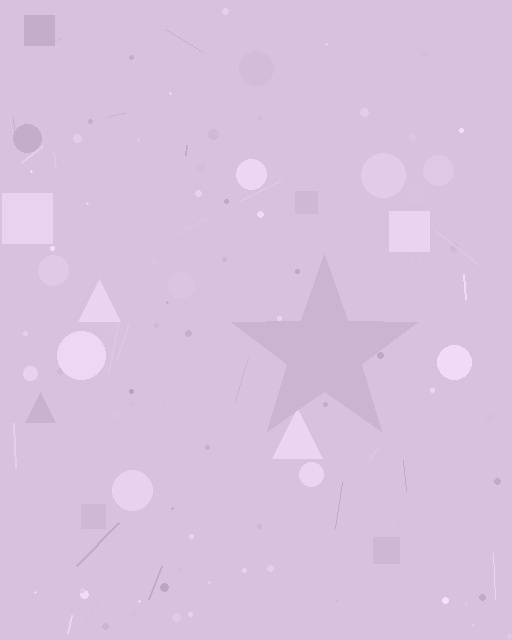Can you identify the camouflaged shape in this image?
The camouflaged shape is a star.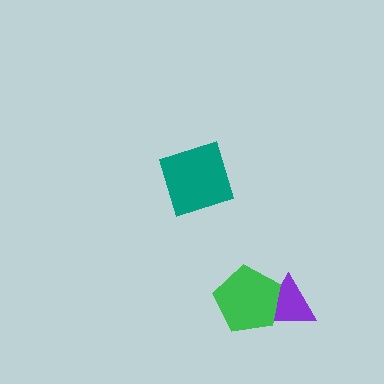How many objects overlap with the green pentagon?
1 object overlaps with the green pentagon.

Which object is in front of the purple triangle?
The green pentagon is in front of the purple triangle.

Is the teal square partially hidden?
No, no other shape covers it.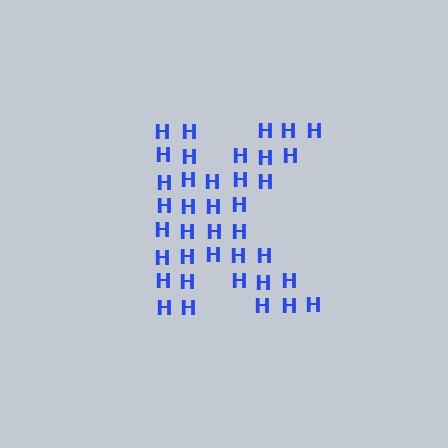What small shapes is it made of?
It is made of small letter H's.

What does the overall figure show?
The overall figure shows the letter K.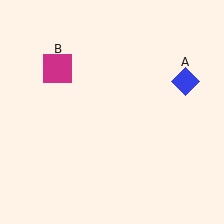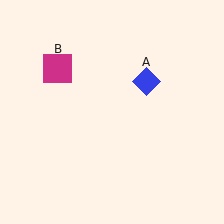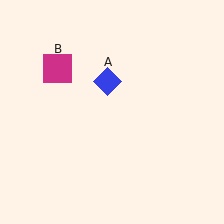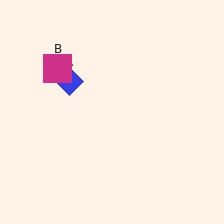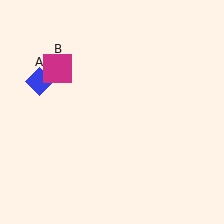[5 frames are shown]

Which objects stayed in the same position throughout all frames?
Magenta square (object B) remained stationary.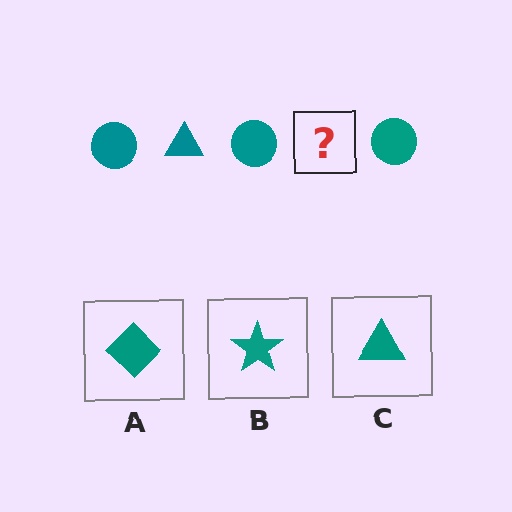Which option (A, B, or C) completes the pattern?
C.